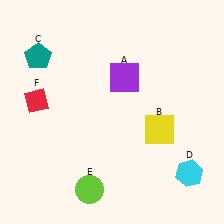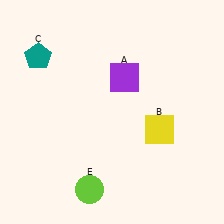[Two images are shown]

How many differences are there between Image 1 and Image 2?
There are 2 differences between the two images.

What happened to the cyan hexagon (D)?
The cyan hexagon (D) was removed in Image 2. It was in the bottom-right area of Image 1.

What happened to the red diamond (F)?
The red diamond (F) was removed in Image 2. It was in the top-left area of Image 1.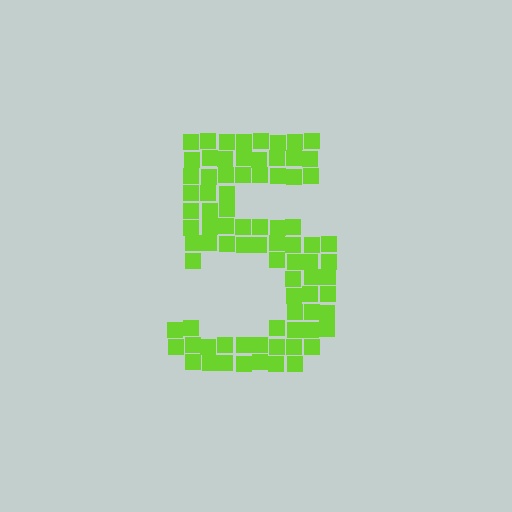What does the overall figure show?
The overall figure shows the digit 5.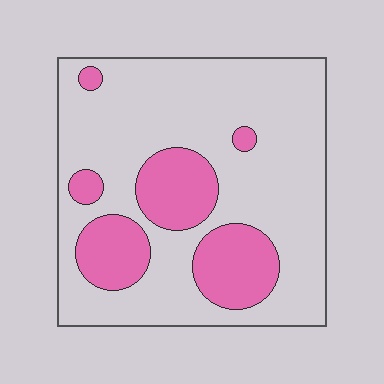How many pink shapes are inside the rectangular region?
6.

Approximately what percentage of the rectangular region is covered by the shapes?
Approximately 25%.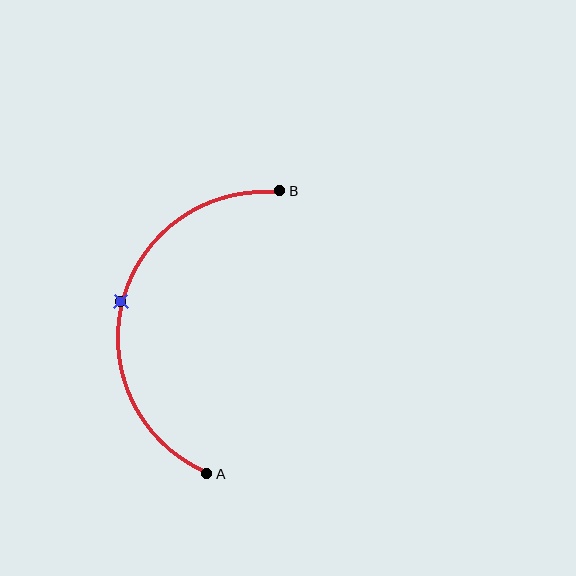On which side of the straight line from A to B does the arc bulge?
The arc bulges to the left of the straight line connecting A and B.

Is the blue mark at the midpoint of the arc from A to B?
Yes. The blue mark lies on the arc at equal arc-length from both A and B — it is the arc midpoint.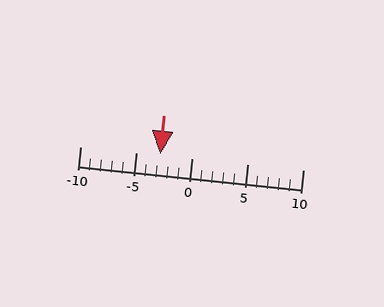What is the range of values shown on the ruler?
The ruler shows values from -10 to 10.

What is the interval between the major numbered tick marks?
The major tick marks are spaced 5 units apart.